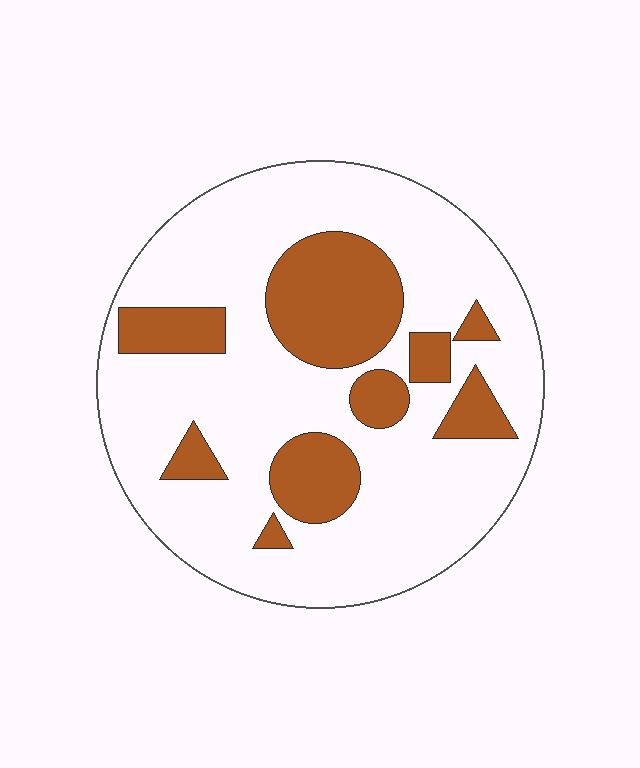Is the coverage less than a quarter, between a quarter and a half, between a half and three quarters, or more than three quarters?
Less than a quarter.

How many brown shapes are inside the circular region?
9.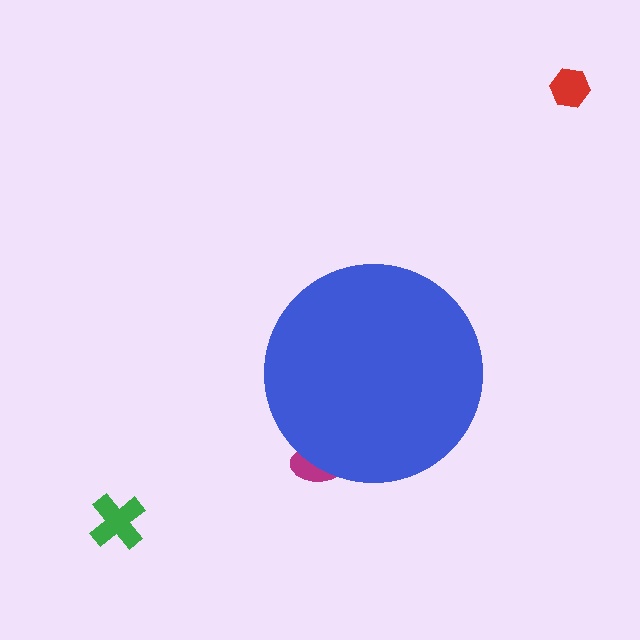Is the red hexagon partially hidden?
No, the red hexagon is fully visible.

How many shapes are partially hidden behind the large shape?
1 shape is partially hidden.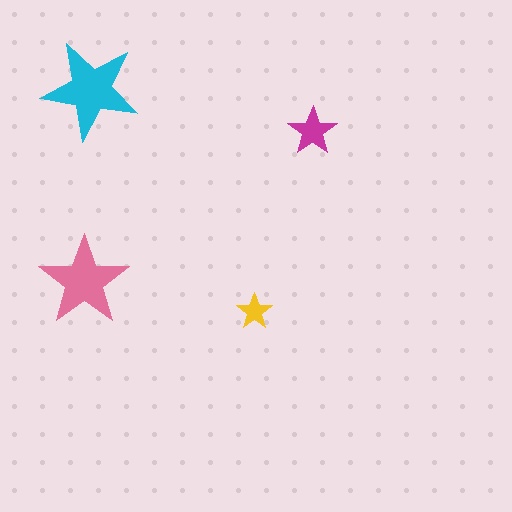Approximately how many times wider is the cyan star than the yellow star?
About 2.5 times wider.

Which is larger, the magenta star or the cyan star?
The cyan one.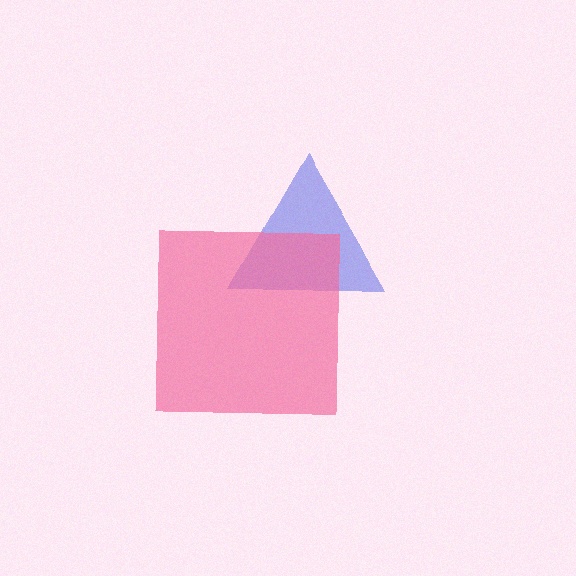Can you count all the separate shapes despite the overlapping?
Yes, there are 2 separate shapes.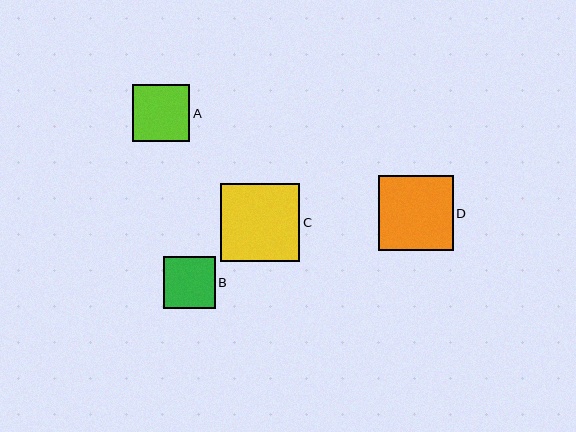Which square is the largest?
Square C is the largest with a size of approximately 79 pixels.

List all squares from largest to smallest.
From largest to smallest: C, D, A, B.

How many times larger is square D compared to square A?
Square D is approximately 1.3 times the size of square A.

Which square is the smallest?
Square B is the smallest with a size of approximately 52 pixels.